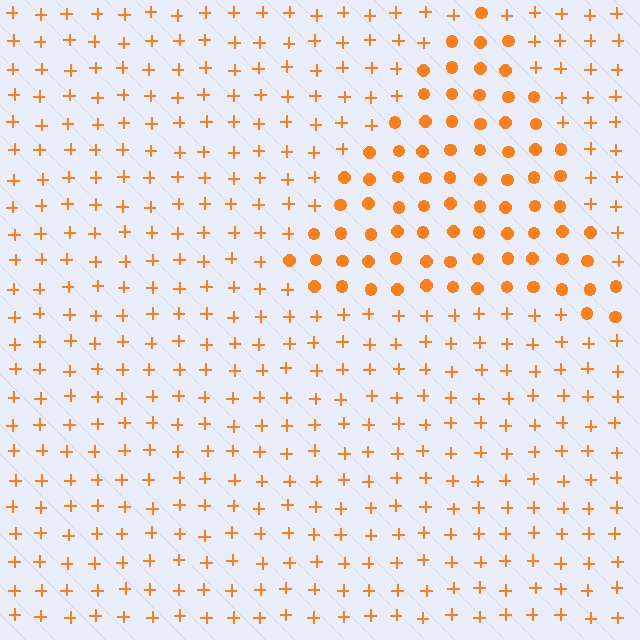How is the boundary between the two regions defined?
The boundary is defined by a change in element shape: circles inside vs. plus signs outside. All elements share the same color and spacing.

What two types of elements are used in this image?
The image uses circles inside the triangle region and plus signs outside it.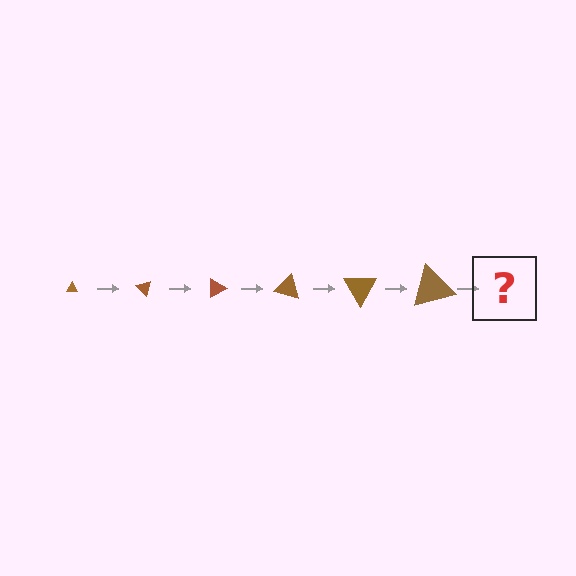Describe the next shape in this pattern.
It should be a triangle, larger than the previous one and rotated 270 degrees from the start.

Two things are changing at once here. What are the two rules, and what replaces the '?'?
The two rules are that the triangle grows larger each step and it rotates 45 degrees each step. The '?' should be a triangle, larger than the previous one and rotated 270 degrees from the start.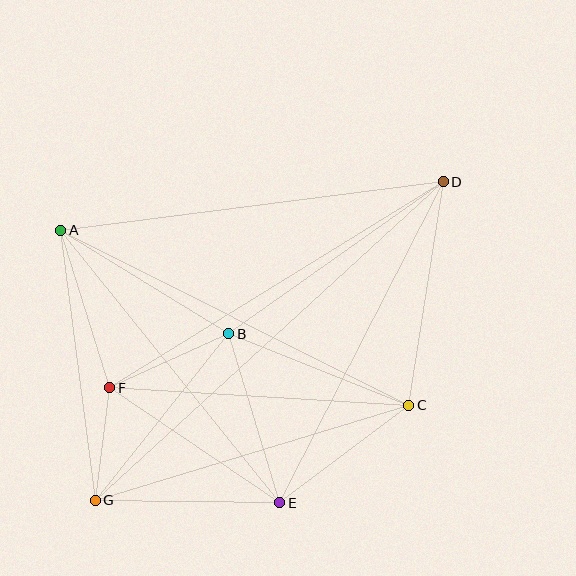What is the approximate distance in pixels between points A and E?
The distance between A and E is approximately 350 pixels.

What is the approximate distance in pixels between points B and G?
The distance between B and G is approximately 213 pixels.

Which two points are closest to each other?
Points F and G are closest to each other.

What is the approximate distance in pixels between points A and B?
The distance between A and B is approximately 197 pixels.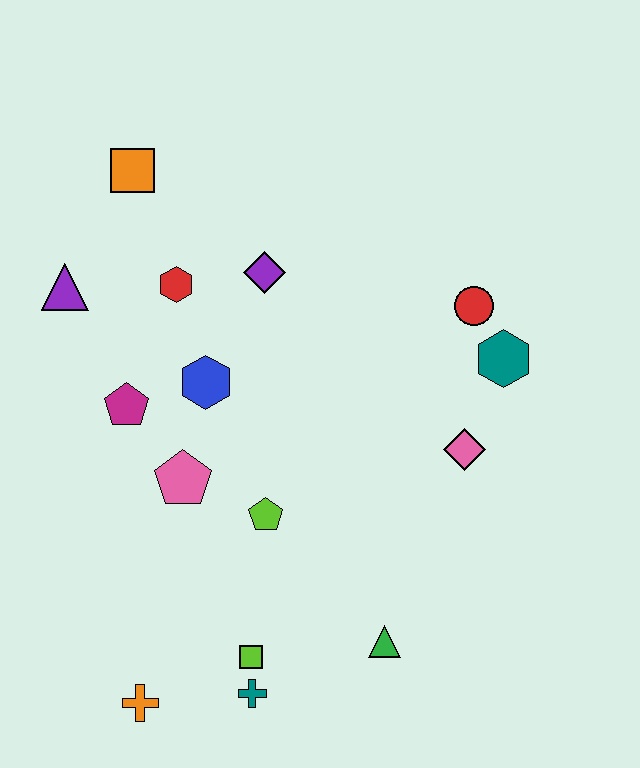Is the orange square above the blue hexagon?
Yes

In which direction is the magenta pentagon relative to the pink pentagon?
The magenta pentagon is above the pink pentagon.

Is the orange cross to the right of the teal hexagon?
No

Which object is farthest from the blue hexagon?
The orange cross is farthest from the blue hexagon.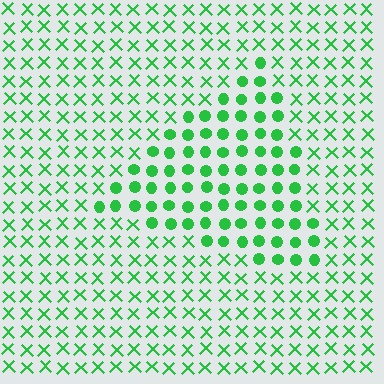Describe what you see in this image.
The image is filled with small green elements arranged in a uniform grid. A triangle-shaped region contains circles, while the surrounding area contains X marks. The boundary is defined purely by the change in element shape.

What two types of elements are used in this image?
The image uses circles inside the triangle region and X marks outside it.